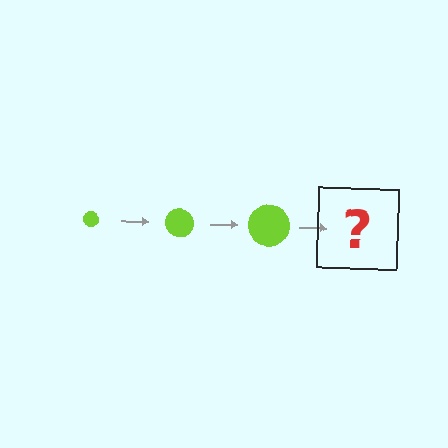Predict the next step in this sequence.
The next step is a lime circle, larger than the previous one.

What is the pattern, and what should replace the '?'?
The pattern is that the circle gets progressively larger each step. The '?' should be a lime circle, larger than the previous one.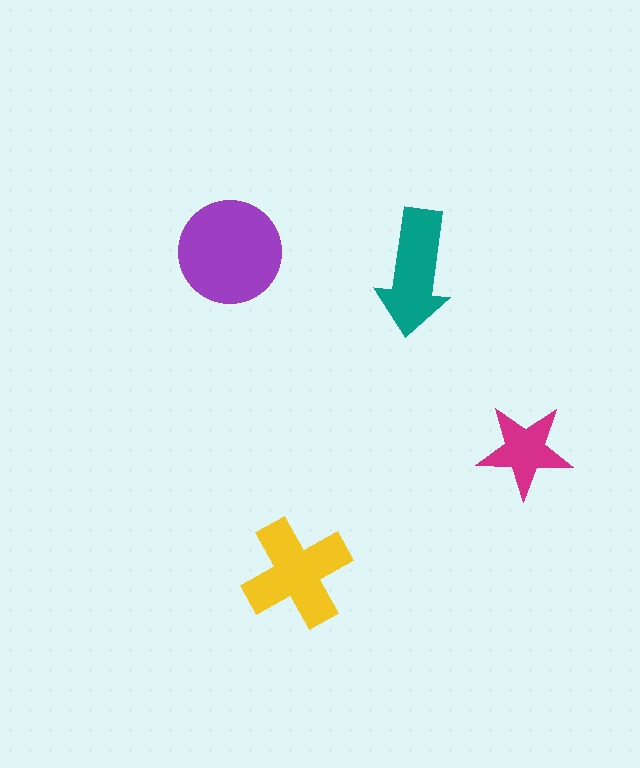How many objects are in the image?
There are 4 objects in the image.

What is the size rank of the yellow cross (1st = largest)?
2nd.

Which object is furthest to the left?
The purple circle is leftmost.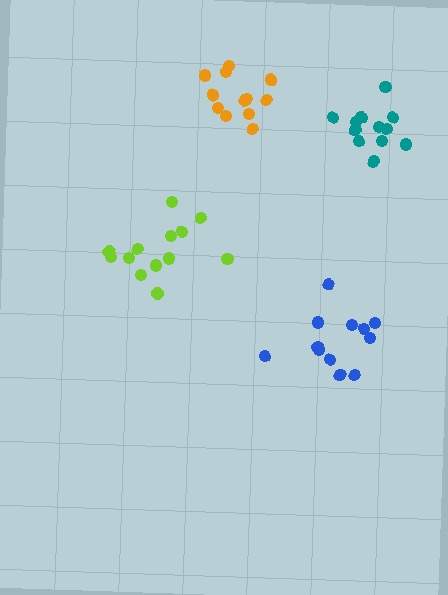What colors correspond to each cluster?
The clusters are colored: blue, teal, orange, lime.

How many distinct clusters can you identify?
There are 4 distinct clusters.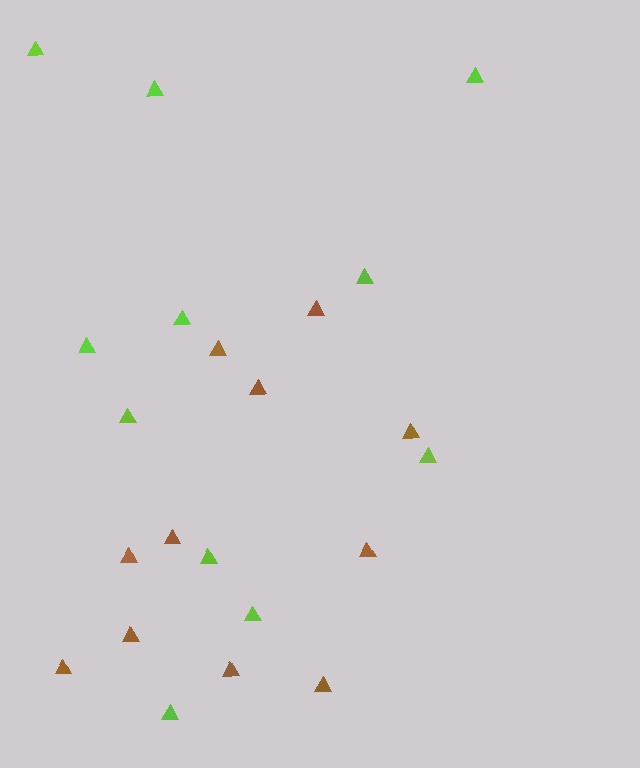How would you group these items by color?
There are 2 groups: one group of brown triangles (11) and one group of lime triangles (11).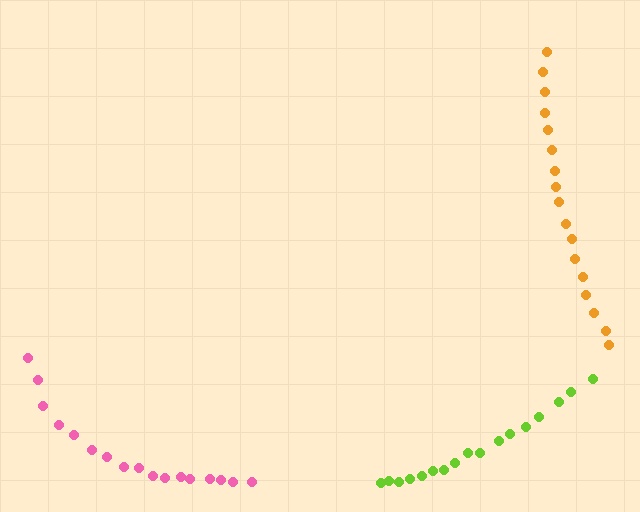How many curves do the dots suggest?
There are 3 distinct paths.